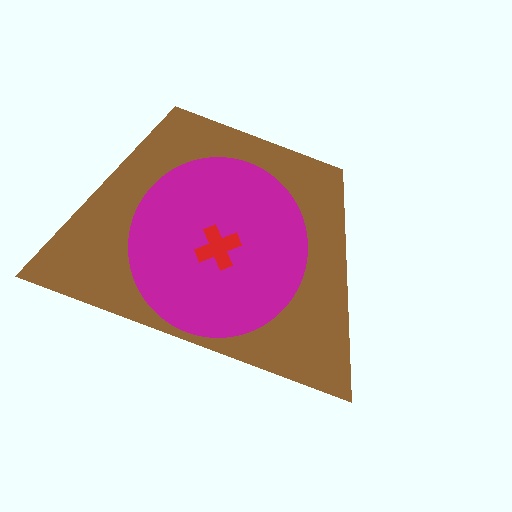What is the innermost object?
The red cross.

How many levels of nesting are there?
3.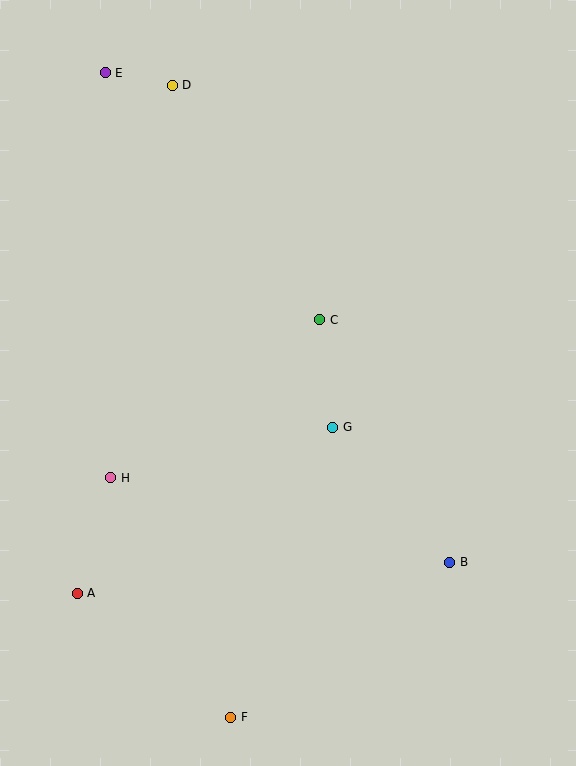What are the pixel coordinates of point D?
Point D is at (172, 85).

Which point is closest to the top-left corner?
Point E is closest to the top-left corner.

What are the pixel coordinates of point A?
Point A is at (77, 593).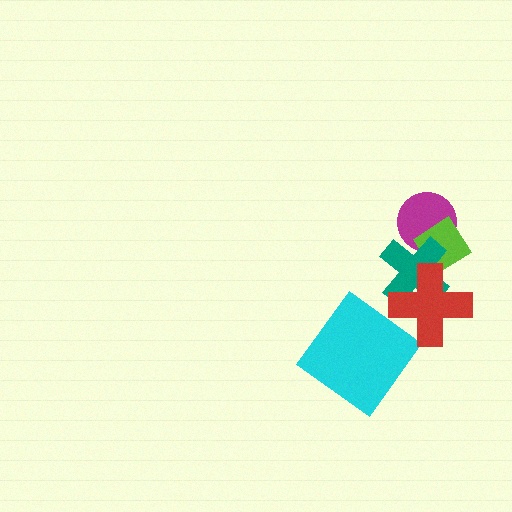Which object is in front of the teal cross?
The red cross is in front of the teal cross.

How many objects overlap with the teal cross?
3 objects overlap with the teal cross.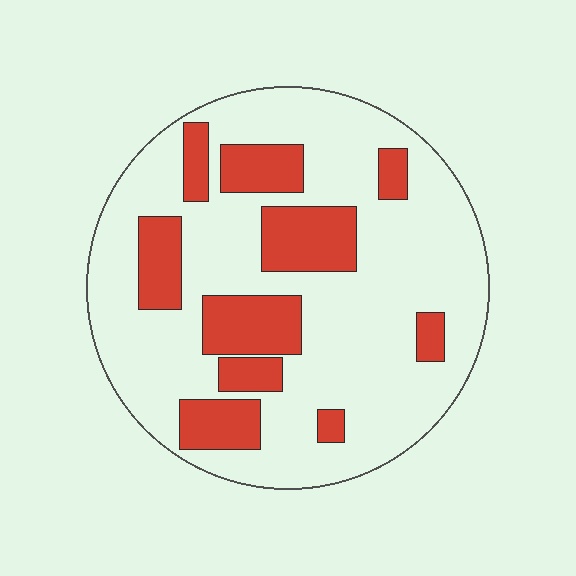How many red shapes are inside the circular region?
10.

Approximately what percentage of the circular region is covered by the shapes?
Approximately 25%.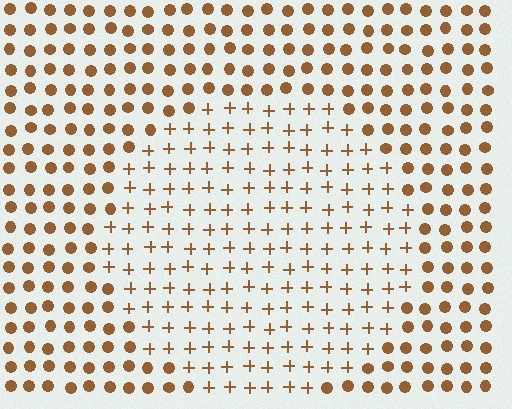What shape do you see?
I see a circle.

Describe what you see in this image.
The image is filled with small brown elements arranged in a uniform grid. A circle-shaped region contains plus signs, while the surrounding area contains circles. The boundary is defined purely by the change in element shape.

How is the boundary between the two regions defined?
The boundary is defined by a change in element shape: plus signs inside vs. circles outside. All elements share the same color and spacing.